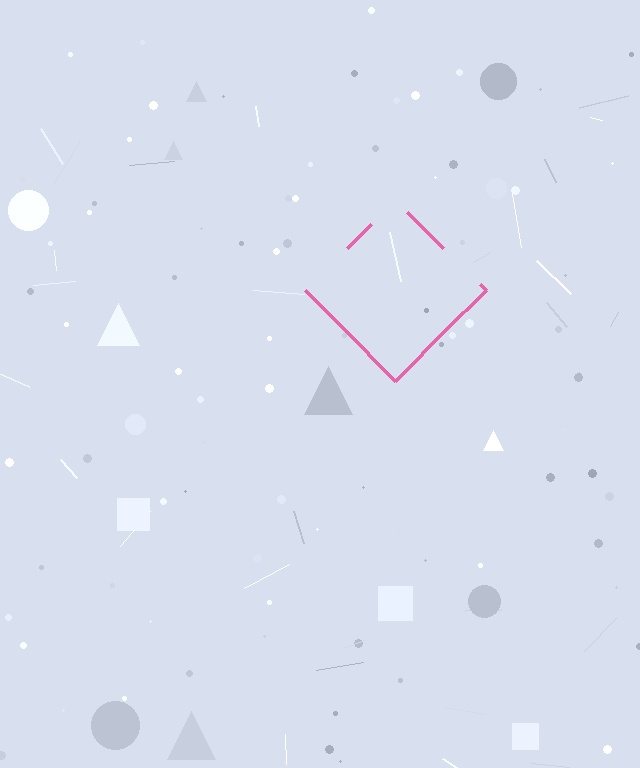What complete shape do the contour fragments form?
The contour fragments form a diamond.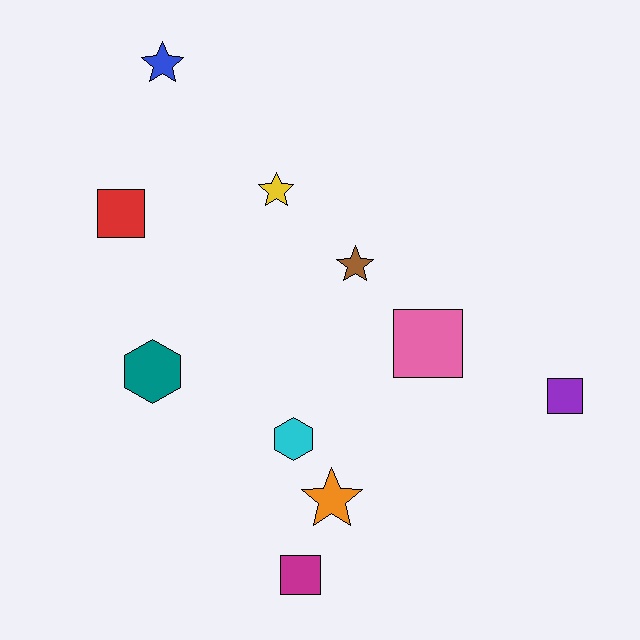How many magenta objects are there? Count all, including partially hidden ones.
There is 1 magenta object.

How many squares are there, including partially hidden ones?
There are 4 squares.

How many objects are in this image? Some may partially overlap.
There are 10 objects.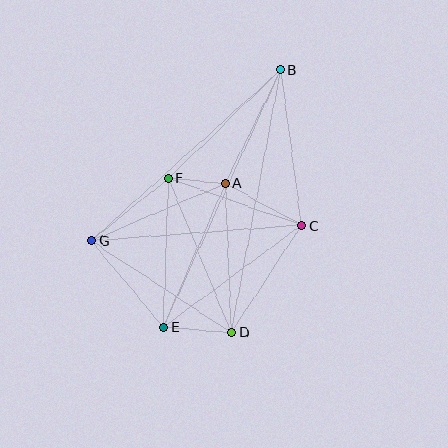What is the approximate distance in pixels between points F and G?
The distance between F and G is approximately 99 pixels.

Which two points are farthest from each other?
Points B and E are farthest from each other.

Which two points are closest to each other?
Points A and F are closest to each other.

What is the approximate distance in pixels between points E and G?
The distance between E and G is approximately 113 pixels.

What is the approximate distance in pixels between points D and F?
The distance between D and F is approximately 167 pixels.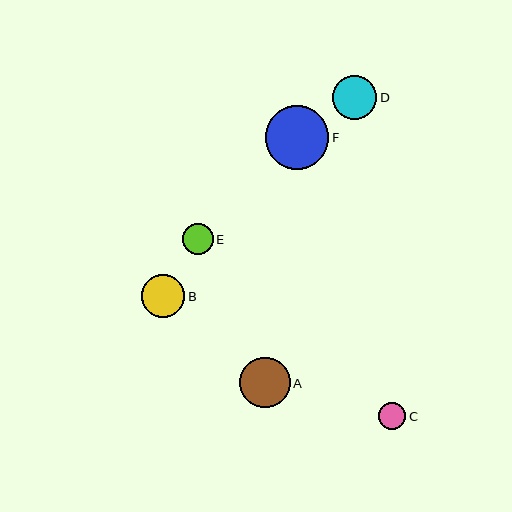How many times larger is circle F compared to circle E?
Circle F is approximately 2.1 times the size of circle E.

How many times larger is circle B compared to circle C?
Circle B is approximately 1.6 times the size of circle C.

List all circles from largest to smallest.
From largest to smallest: F, A, D, B, E, C.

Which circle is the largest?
Circle F is the largest with a size of approximately 64 pixels.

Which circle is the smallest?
Circle C is the smallest with a size of approximately 27 pixels.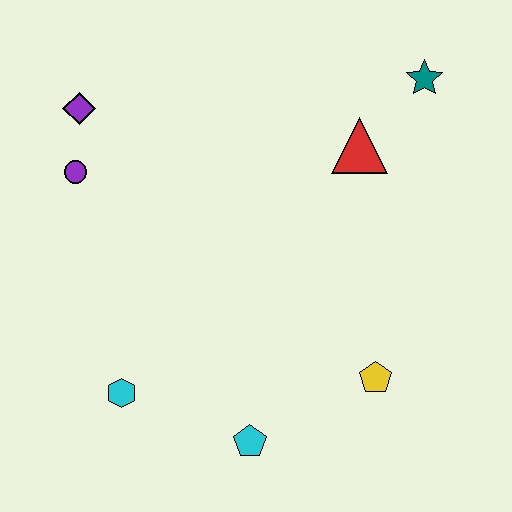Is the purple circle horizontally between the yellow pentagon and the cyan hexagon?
No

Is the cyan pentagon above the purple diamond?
No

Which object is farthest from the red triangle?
The cyan hexagon is farthest from the red triangle.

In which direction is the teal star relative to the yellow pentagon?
The teal star is above the yellow pentagon.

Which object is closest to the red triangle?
The teal star is closest to the red triangle.